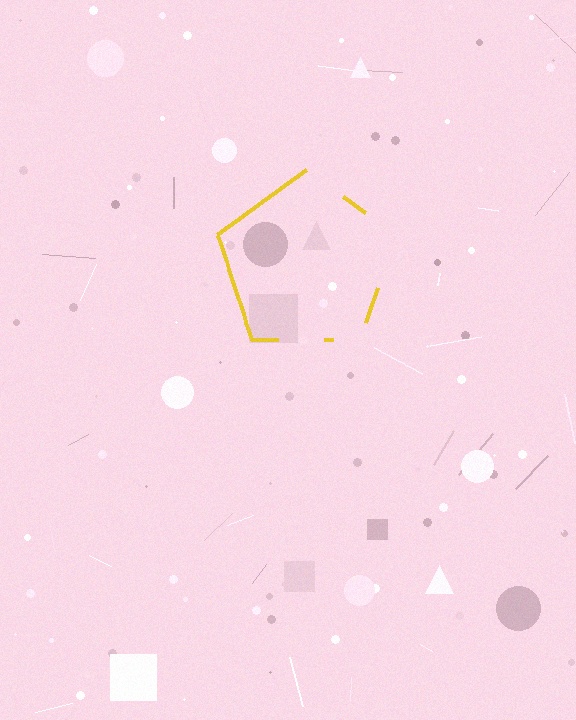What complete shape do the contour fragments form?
The contour fragments form a pentagon.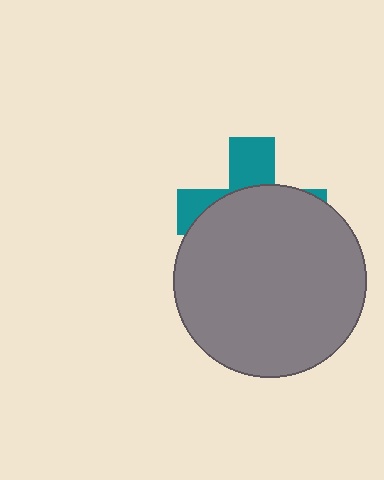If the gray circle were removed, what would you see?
You would see the complete teal cross.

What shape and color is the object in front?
The object in front is a gray circle.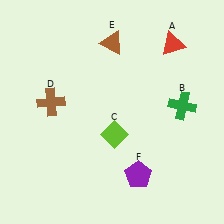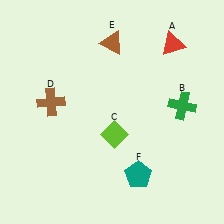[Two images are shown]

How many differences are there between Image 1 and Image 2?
There is 1 difference between the two images.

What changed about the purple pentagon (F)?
In Image 1, F is purple. In Image 2, it changed to teal.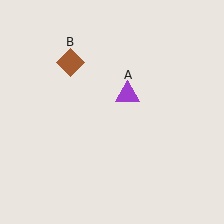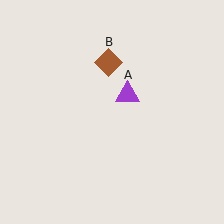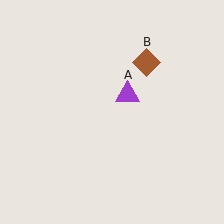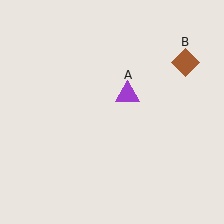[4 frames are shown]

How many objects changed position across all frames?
1 object changed position: brown diamond (object B).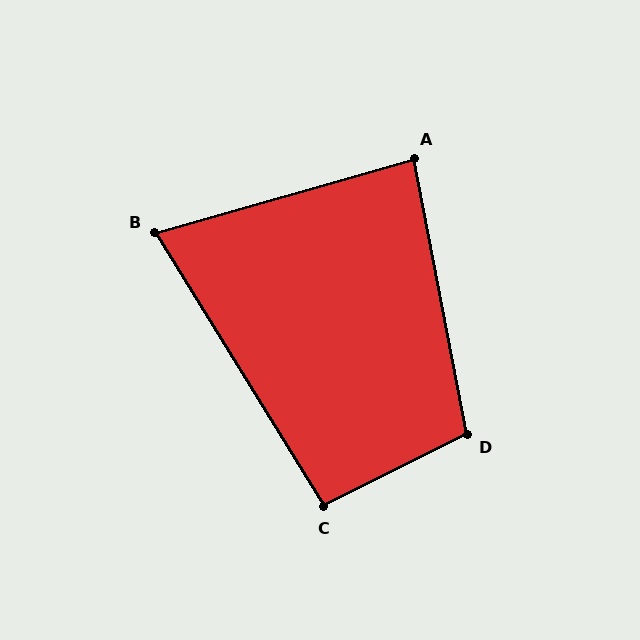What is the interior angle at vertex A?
Approximately 85 degrees (acute).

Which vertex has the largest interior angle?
D, at approximately 106 degrees.